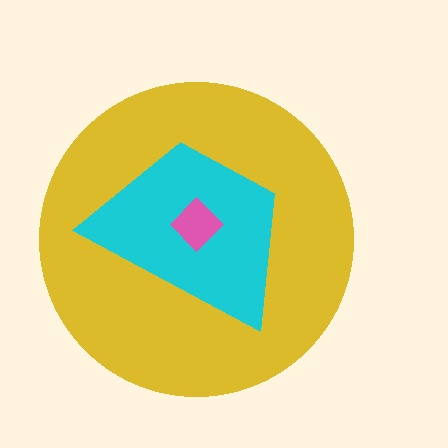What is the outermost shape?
The yellow circle.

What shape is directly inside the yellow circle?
The cyan trapezoid.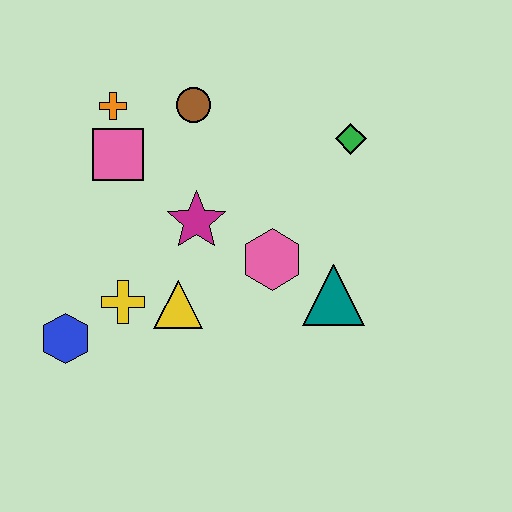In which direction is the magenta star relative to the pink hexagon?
The magenta star is to the left of the pink hexagon.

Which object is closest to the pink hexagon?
The teal triangle is closest to the pink hexagon.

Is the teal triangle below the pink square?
Yes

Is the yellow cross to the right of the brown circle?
No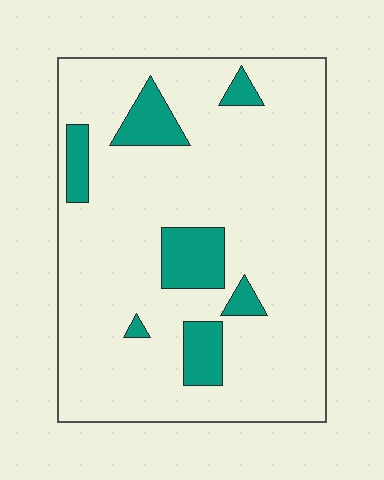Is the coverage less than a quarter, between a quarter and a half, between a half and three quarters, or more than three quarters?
Less than a quarter.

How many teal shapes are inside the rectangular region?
7.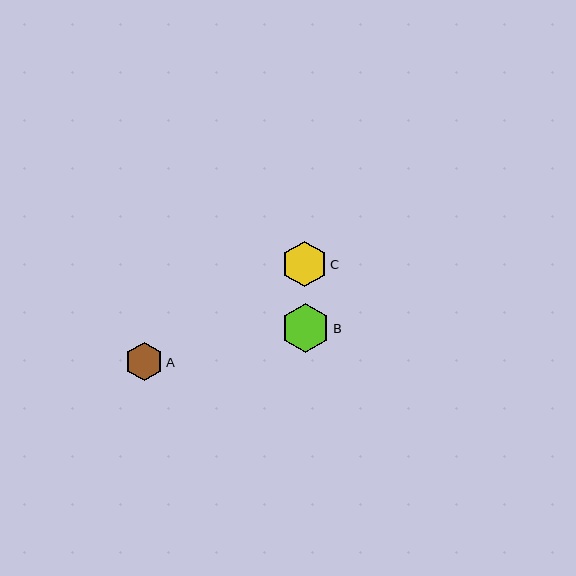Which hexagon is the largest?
Hexagon B is the largest with a size of approximately 49 pixels.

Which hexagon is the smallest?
Hexagon A is the smallest with a size of approximately 38 pixels.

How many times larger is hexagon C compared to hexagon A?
Hexagon C is approximately 1.2 times the size of hexagon A.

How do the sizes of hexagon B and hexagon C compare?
Hexagon B and hexagon C are approximately the same size.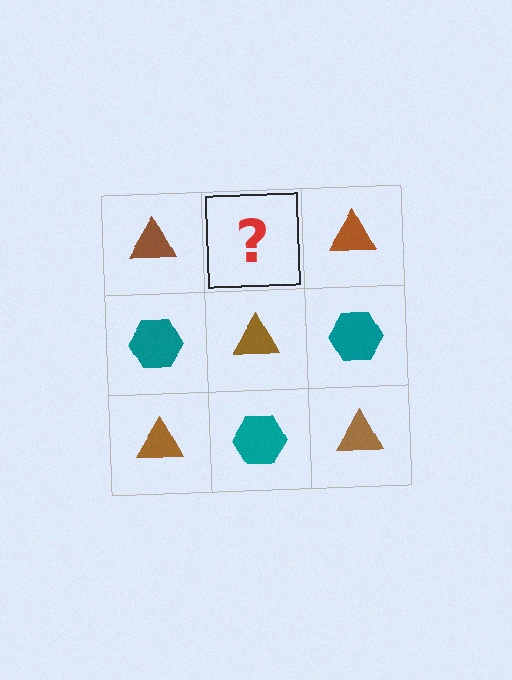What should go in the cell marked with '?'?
The missing cell should contain a teal hexagon.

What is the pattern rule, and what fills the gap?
The rule is that it alternates brown triangle and teal hexagon in a checkerboard pattern. The gap should be filled with a teal hexagon.